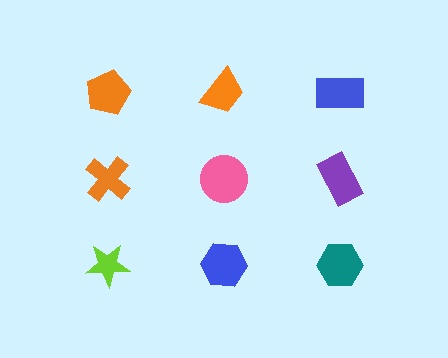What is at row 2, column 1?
An orange cross.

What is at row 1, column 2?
An orange trapezoid.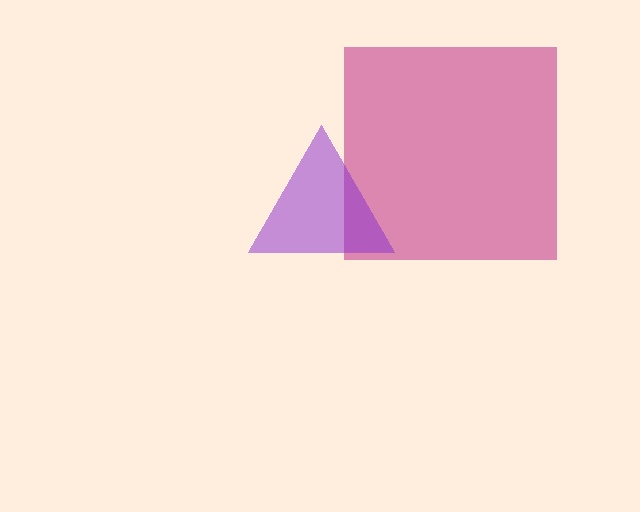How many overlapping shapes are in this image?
There are 2 overlapping shapes in the image.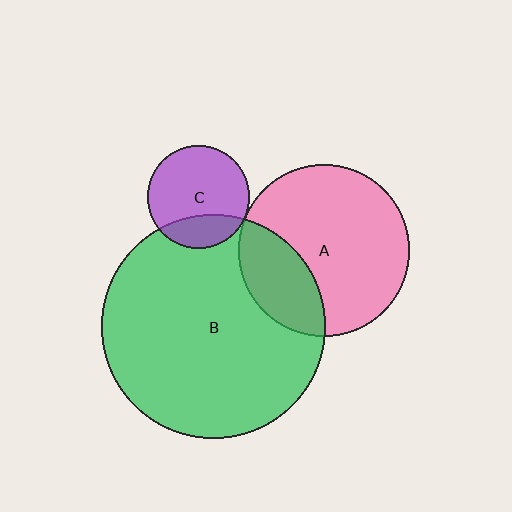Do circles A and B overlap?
Yes.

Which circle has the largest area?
Circle B (green).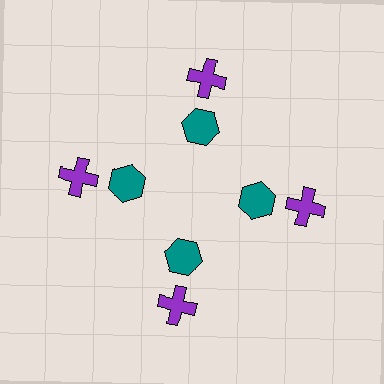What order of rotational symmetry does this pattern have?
This pattern has 4-fold rotational symmetry.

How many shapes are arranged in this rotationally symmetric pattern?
There are 8 shapes, arranged in 4 groups of 2.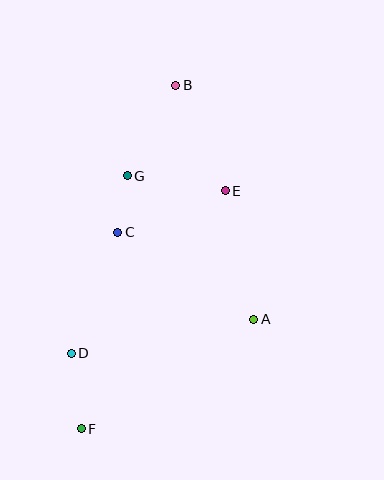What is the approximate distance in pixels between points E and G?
The distance between E and G is approximately 99 pixels.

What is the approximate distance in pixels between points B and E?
The distance between B and E is approximately 117 pixels.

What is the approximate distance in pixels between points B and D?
The distance between B and D is approximately 287 pixels.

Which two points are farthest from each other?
Points B and F are farthest from each other.